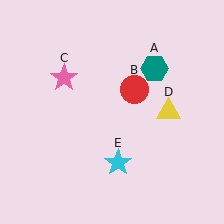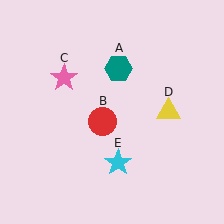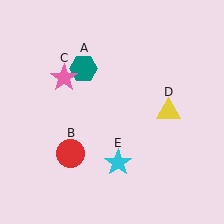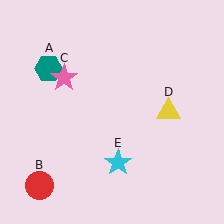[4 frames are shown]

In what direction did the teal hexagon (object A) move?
The teal hexagon (object A) moved left.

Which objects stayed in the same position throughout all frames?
Pink star (object C) and yellow triangle (object D) and cyan star (object E) remained stationary.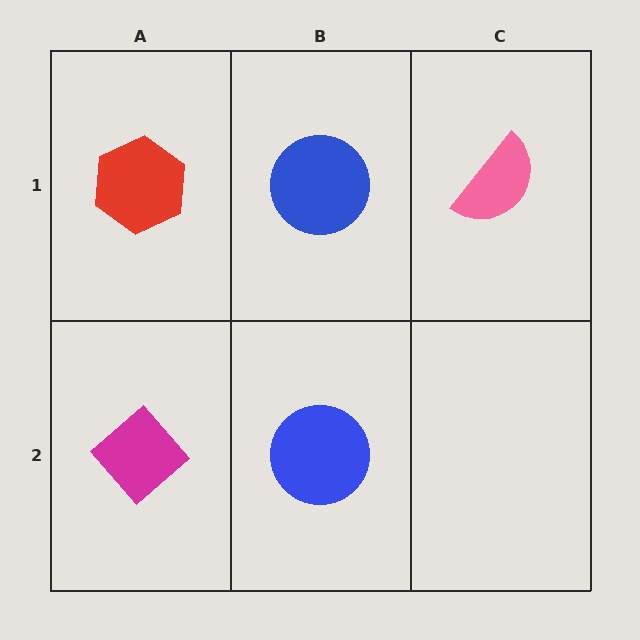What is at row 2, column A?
A magenta diamond.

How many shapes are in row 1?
3 shapes.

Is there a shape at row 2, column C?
No, that cell is empty.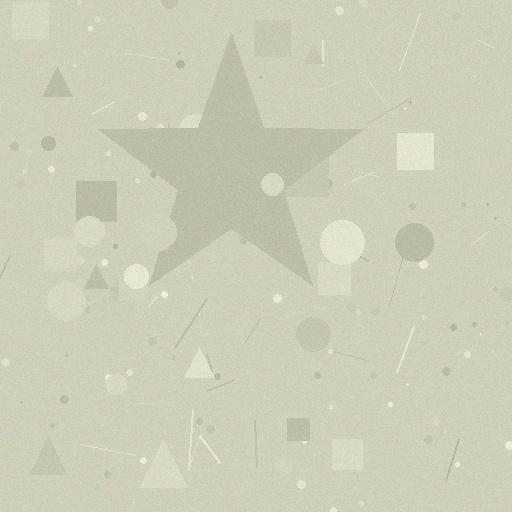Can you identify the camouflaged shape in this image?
The camouflaged shape is a star.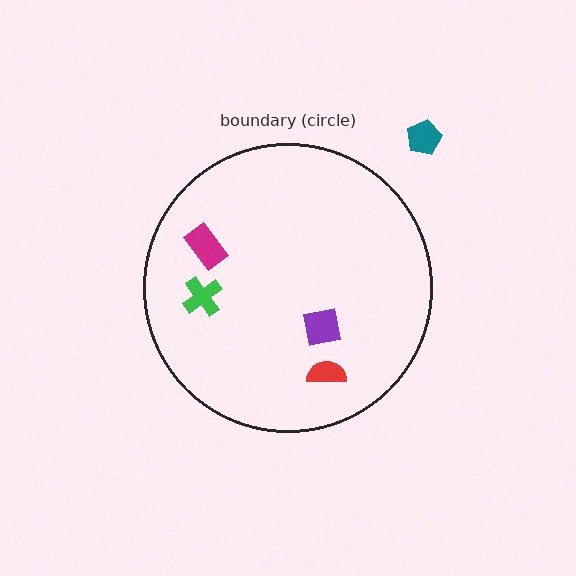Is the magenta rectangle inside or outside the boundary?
Inside.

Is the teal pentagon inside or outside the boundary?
Outside.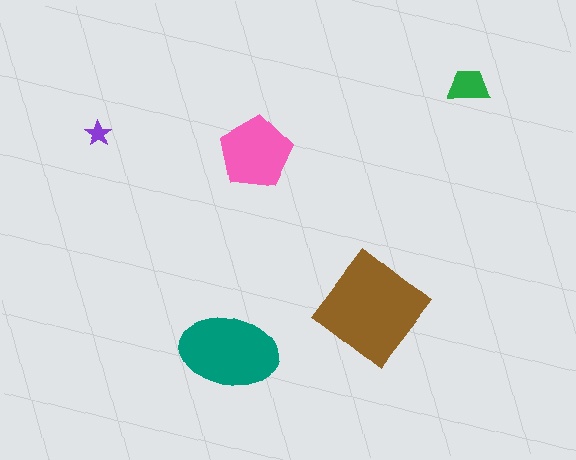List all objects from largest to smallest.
The brown diamond, the teal ellipse, the pink pentagon, the green trapezoid, the purple star.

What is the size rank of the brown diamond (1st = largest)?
1st.